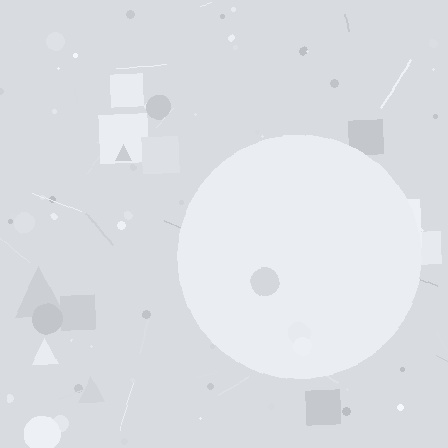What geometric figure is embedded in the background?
A circle is embedded in the background.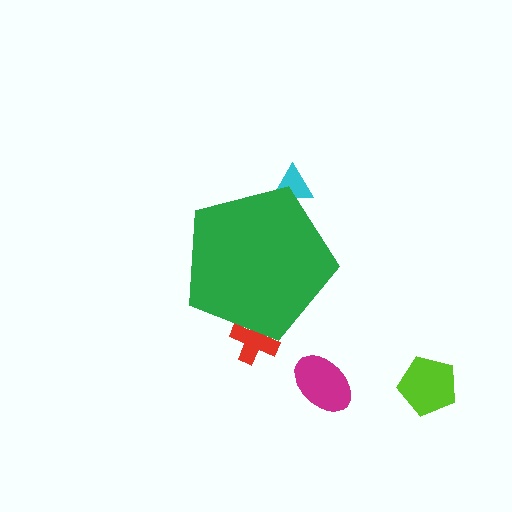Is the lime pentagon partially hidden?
No, the lime pentagon is fully visible.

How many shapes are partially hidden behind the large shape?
2 shapes are partially hidden.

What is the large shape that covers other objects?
A green pentagon.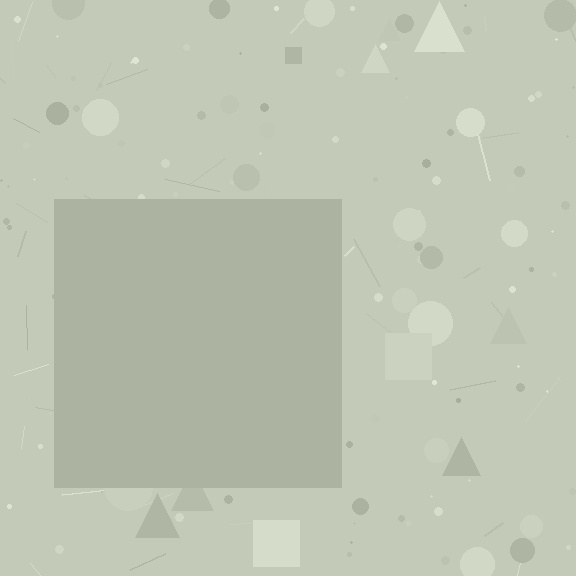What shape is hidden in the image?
A square is hidden in the image.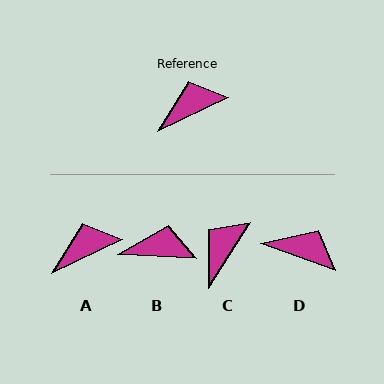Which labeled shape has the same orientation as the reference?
A.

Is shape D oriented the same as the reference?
No, it is off by about 46 degrees.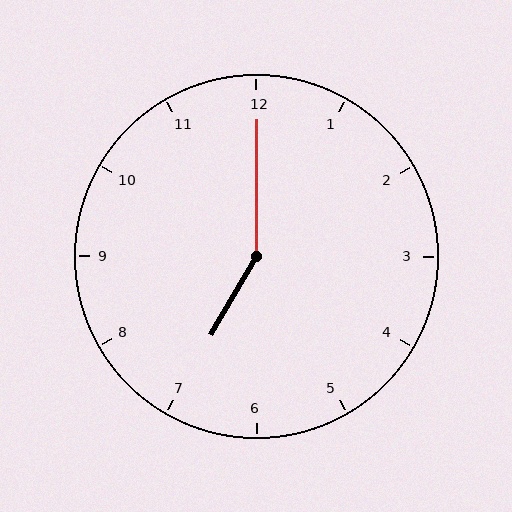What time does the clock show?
7:00.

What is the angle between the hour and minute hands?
Approximately 150 degrees.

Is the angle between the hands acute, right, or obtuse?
It is obtuse.